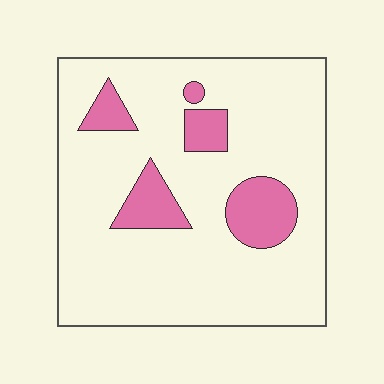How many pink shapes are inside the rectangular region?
5.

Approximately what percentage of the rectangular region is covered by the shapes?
Approximately 15%.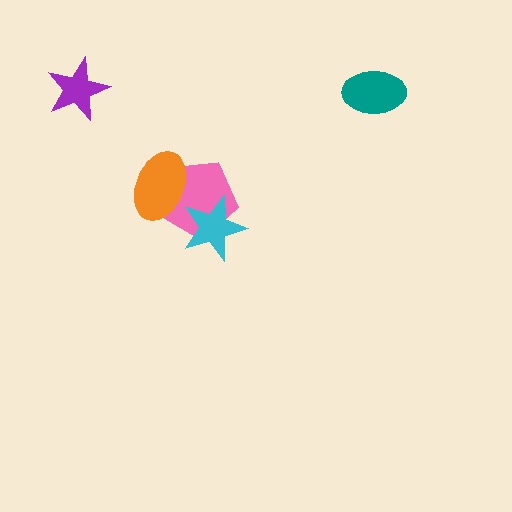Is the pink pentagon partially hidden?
Yes, it is partially covered by another shape.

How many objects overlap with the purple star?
0 objects overlap with the purple star.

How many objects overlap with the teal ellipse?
0 objects overlap with the teal ellipse.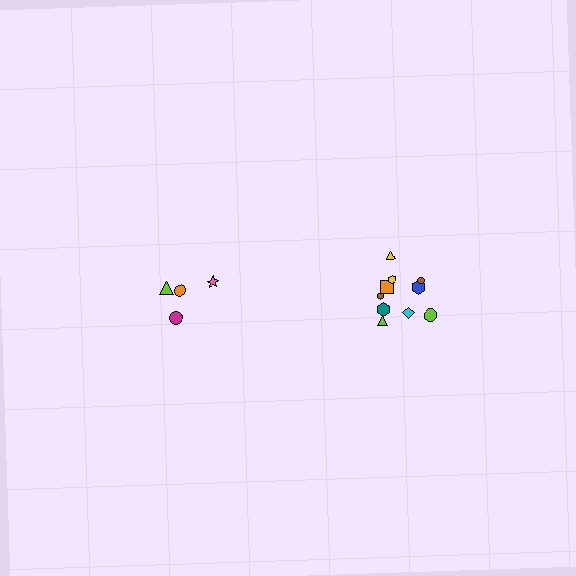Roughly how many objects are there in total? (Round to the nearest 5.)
Roughly 15 objects in total.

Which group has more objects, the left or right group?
The right group.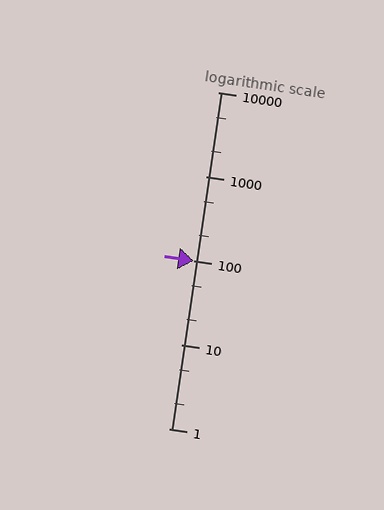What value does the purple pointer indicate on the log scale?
The pointer indicates approximately 100.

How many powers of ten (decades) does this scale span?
The scale spans 4 decades, from 1 to 10000.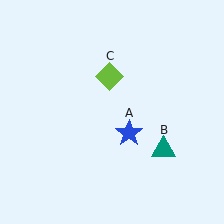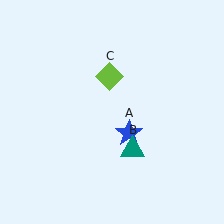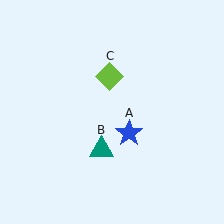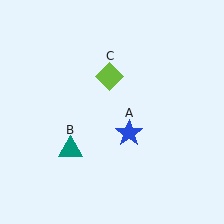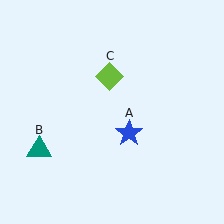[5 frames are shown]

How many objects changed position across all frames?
1 object changed position: teal triangle (object B).